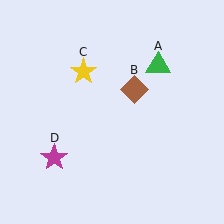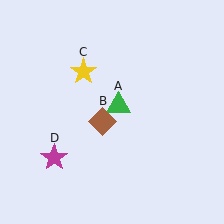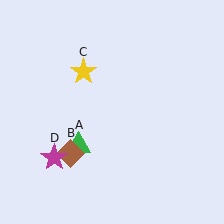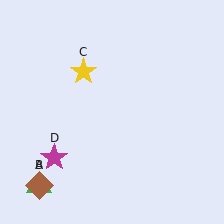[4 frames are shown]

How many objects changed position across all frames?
2 objects changed position: green triangle (object A), brown diamond (object B).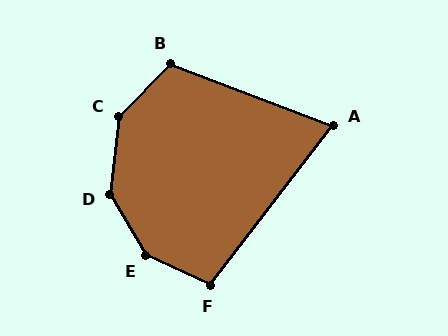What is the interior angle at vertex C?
Approximately 142 degrees (obtuse).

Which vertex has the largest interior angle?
E, at approximately 145 degrees.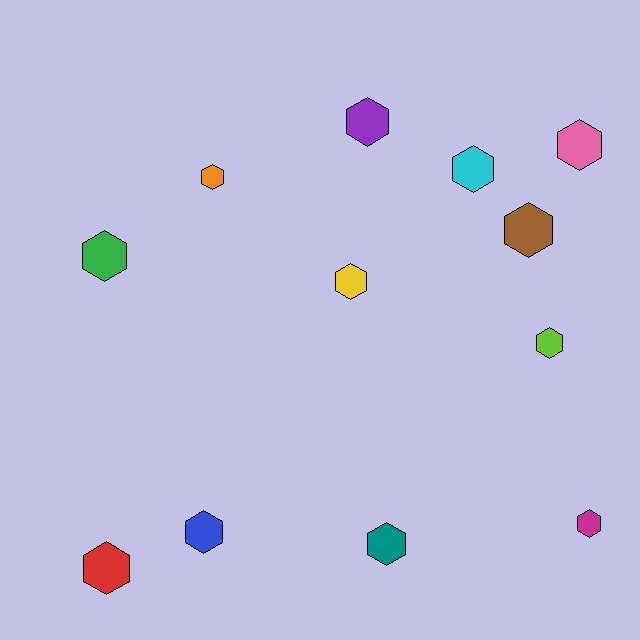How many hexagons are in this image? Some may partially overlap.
There are 12 hexagons.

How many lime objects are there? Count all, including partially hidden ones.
There is 1 lime object.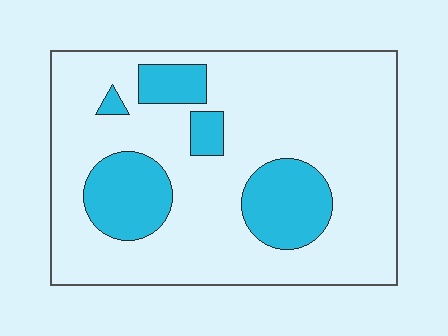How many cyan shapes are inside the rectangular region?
5.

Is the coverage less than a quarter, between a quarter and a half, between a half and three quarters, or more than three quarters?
Less than a quarter.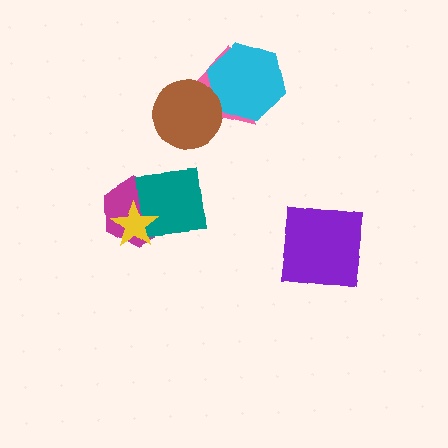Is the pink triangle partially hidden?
Yes, it is partially covered by another shape.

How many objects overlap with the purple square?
0 objects overlap with the purple square.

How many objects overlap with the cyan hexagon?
2 objects overlap with the cyan hexagon.